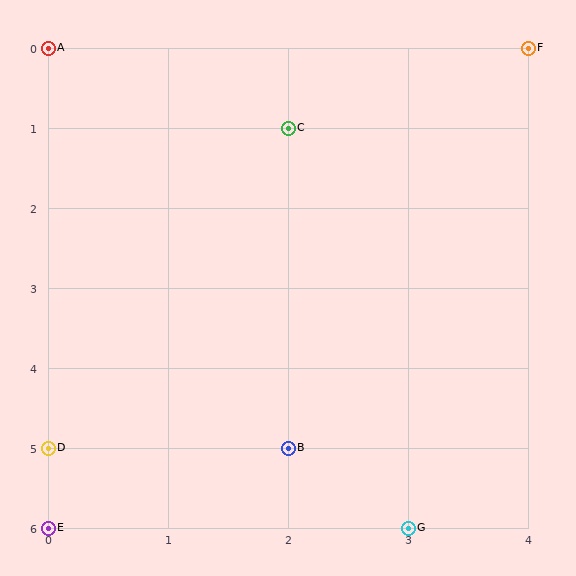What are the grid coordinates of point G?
Point G is at grid coordinates (3, 6).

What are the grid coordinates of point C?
Point C is at grid coordinates (2, 1).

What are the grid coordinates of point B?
Point B is at grid coordinates (2, 5).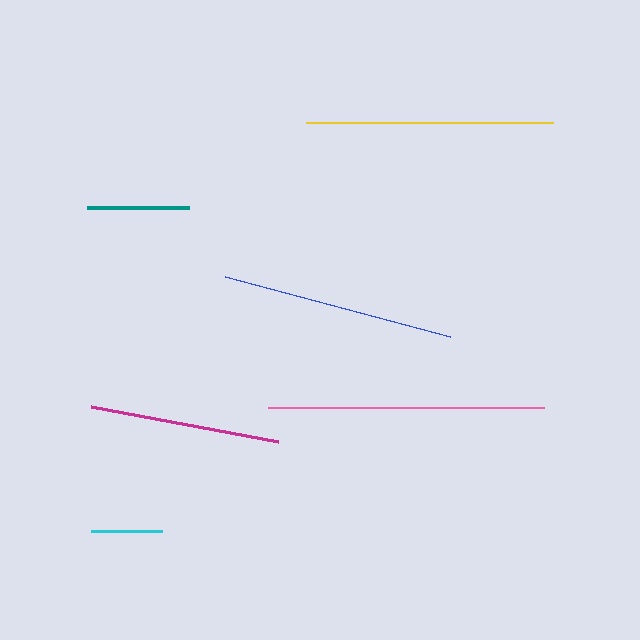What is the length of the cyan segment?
The cyan segment is approximately 71 pixels long.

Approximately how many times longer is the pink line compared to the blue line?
The pink line is approximately 1.2 times the length of the blue line.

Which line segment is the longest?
The pink line is the longest at approximately 276 pixels.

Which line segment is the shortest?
The cyan line is the shortest at approximately 71 pixels.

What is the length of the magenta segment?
The magenta segment is approximately 190 pixels long.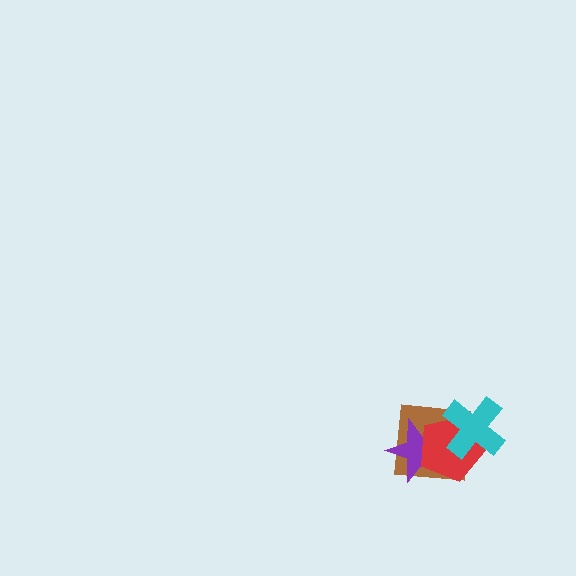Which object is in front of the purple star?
The red pentagon is in front of the purple star.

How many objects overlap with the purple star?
2 objects overlap with the purple star.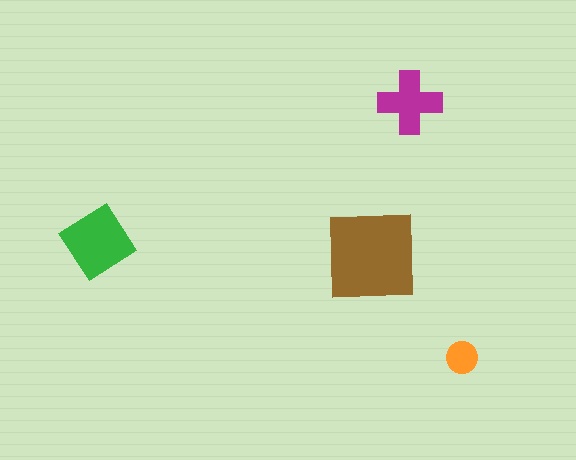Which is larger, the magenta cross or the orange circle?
The magenta cross.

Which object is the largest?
The brown square.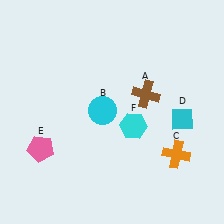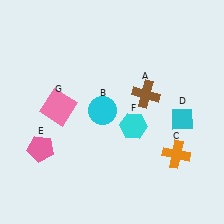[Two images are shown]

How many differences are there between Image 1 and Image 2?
There is 1 difference between the two images.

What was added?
A pink square (G) was added in Image 2.